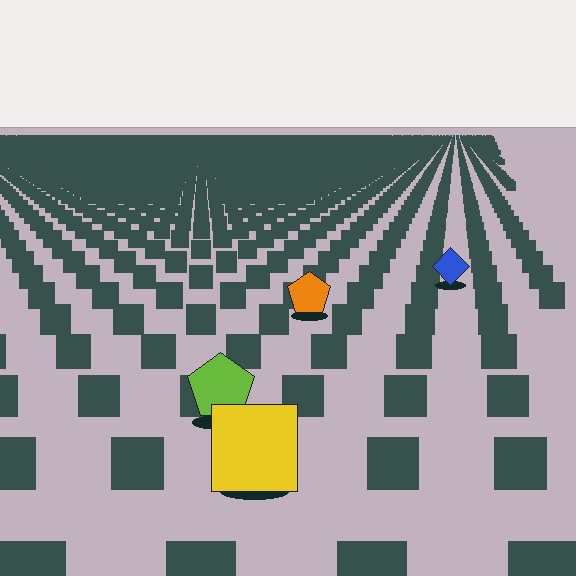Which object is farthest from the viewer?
The blue diamond is farthest from the viewer. It appears smaller and the ground texture around it is denser.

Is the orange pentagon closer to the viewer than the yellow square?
No. The yellow square is closer — you can tell from the texture gradient: the ground texture is coarser near it.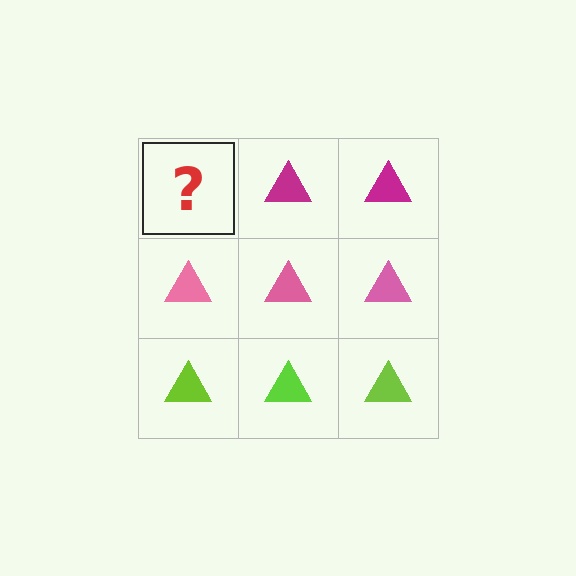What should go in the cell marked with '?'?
The missing cell should contain a magenta triangle.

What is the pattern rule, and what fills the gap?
The rule is that each row has a consistent color. The gap should be filled with a magenta triangle.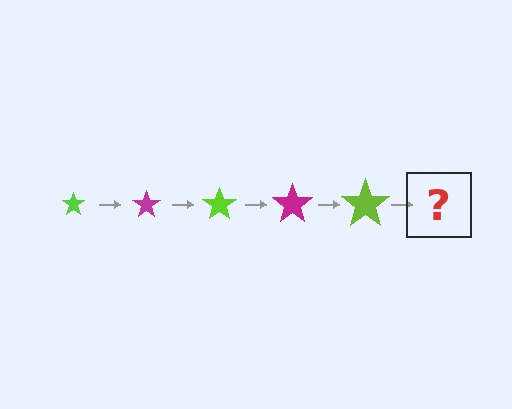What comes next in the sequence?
The next element should be a magenta star, larger than the previous one.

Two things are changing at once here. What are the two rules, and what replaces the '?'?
The two rules are that the star grows larger each step and the color cycles through lime and magenta. The '?' should be a magenta star, larger than the previous one.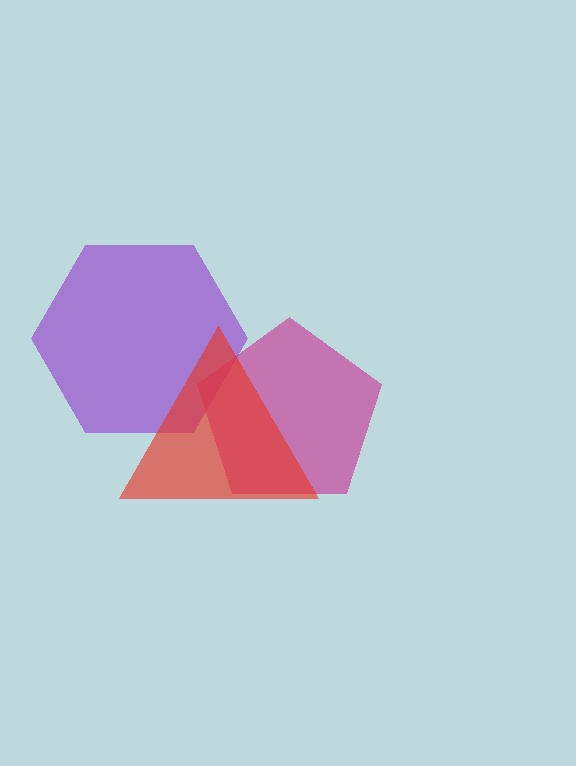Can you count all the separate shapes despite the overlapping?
Yes, there are 3 separate shapes.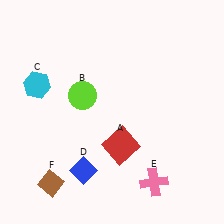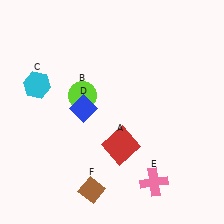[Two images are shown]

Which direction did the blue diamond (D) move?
The blue diamond (D) moved up.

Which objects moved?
The objects that moved are: the blue diamond (D), the brown diamond (F).